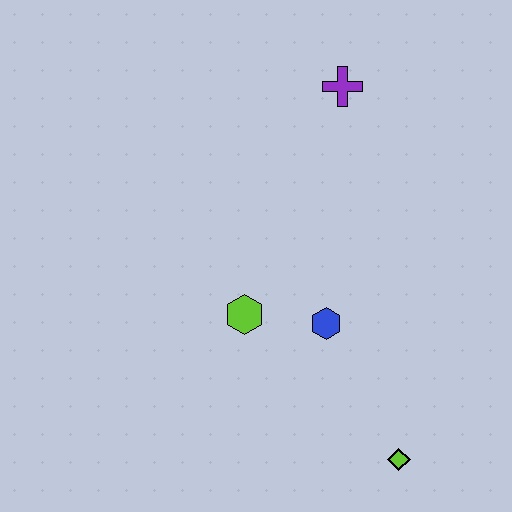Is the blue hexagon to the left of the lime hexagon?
No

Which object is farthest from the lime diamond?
The purple cross is farthest from the lime diamond.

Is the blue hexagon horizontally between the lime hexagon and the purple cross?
Yes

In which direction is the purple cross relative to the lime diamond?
The purple cross is above the lime diamond.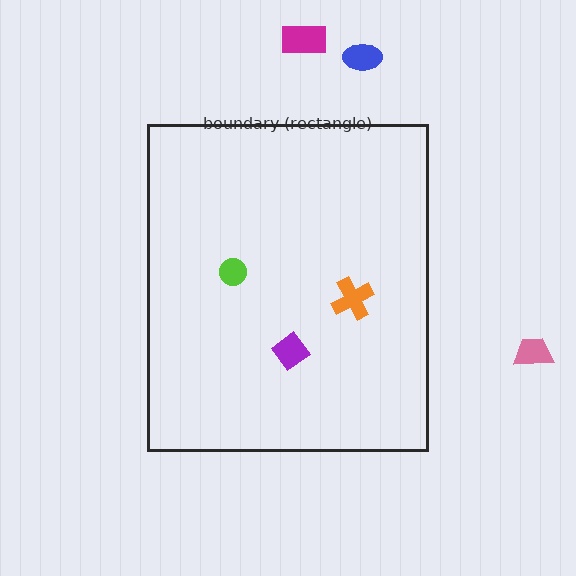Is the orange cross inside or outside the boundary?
Inside.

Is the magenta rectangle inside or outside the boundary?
Outside.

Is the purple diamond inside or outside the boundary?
Inside.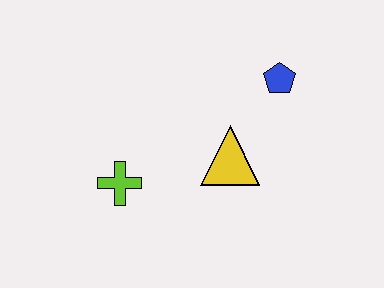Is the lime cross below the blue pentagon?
Yes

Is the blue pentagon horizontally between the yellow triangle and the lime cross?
No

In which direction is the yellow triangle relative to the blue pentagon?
The yellow triangle is below the blue pentagon.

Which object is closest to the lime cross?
The yellow triangle is closest to the lime cross.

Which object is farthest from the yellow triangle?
The lime cross is farthest from the yellow triangle.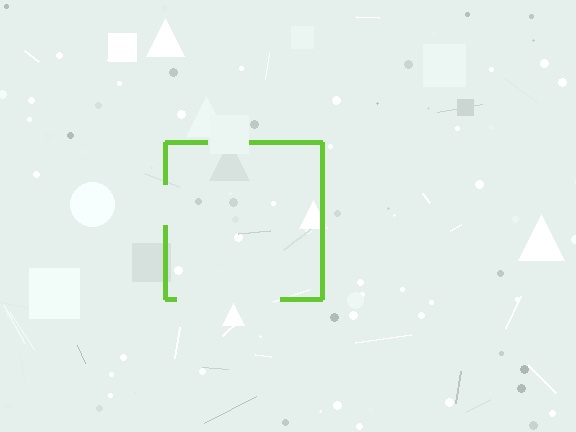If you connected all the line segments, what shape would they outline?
They would outline a square.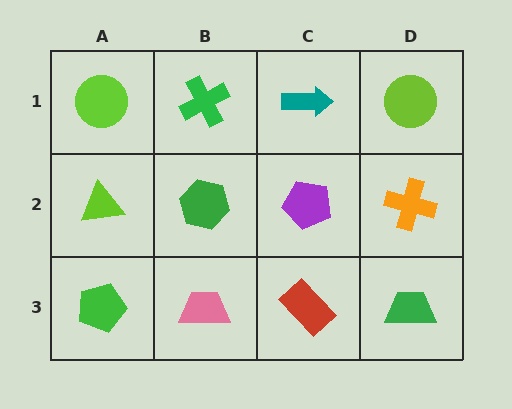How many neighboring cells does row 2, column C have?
4.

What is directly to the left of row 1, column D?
A teal arrow.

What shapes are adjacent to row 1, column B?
A green hexagon (row 2, column B), a lime circle (row 1, column A), a teal arrow (row 1, column C).